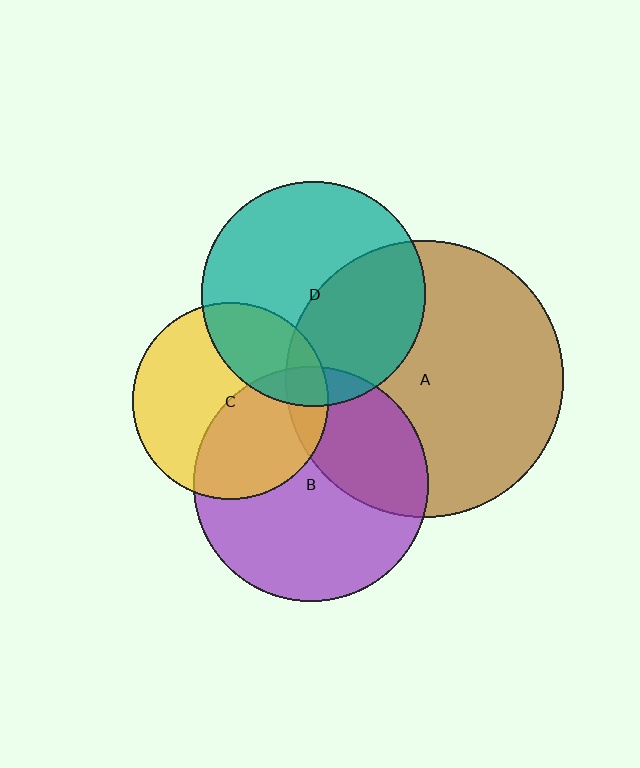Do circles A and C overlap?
Yes.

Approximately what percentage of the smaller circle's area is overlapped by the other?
Approximately 10%.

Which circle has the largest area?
Circle A (brown).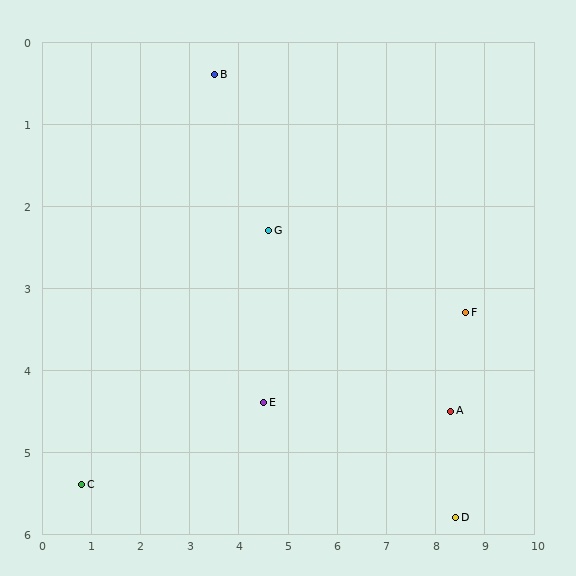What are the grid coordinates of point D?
Point D is at approximately (8.4, 5.8).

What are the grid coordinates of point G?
Point G is at approximately (4.6, 2.3).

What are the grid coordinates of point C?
Point C is at approximately (0.8, 5.4).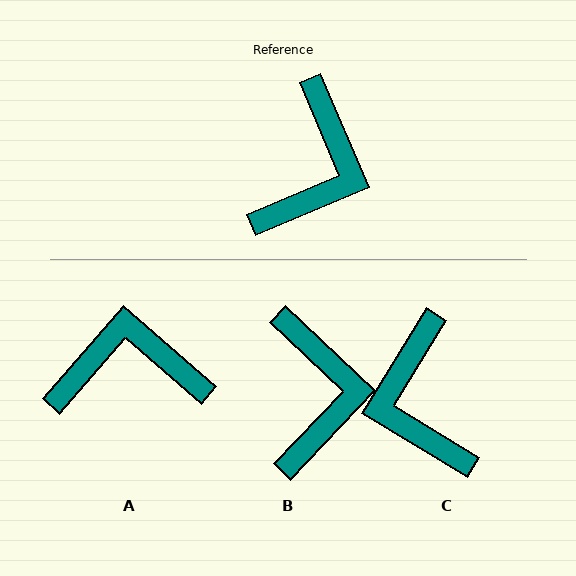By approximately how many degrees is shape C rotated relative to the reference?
Approximately 144 degrees clockwise.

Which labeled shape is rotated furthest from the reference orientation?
C, about 144 degrees away.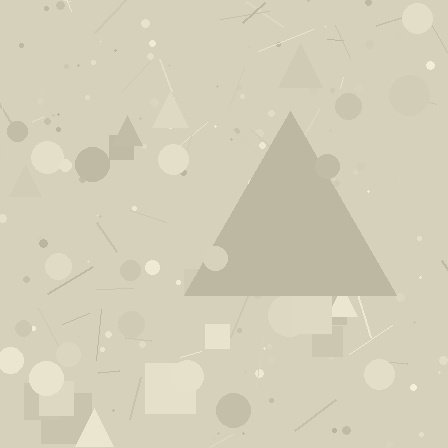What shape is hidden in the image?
A triangle is hidden in the image.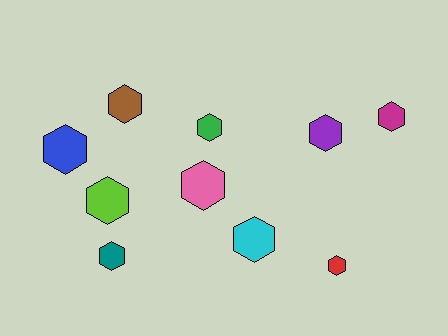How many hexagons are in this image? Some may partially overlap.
There are 10 hexagons.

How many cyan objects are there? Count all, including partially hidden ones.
There is 1 cyan object.